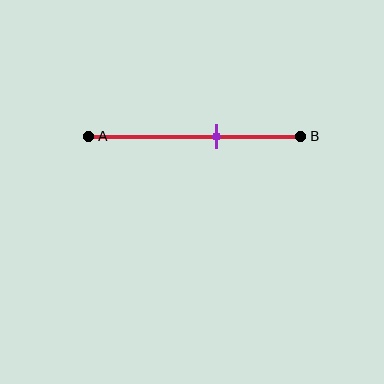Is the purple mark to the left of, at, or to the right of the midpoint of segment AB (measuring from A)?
The purple mark is to the right of the midpoint of segment AB.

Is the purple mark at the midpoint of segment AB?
No, the mark is at about 60% from A, not at the 50% midpoint.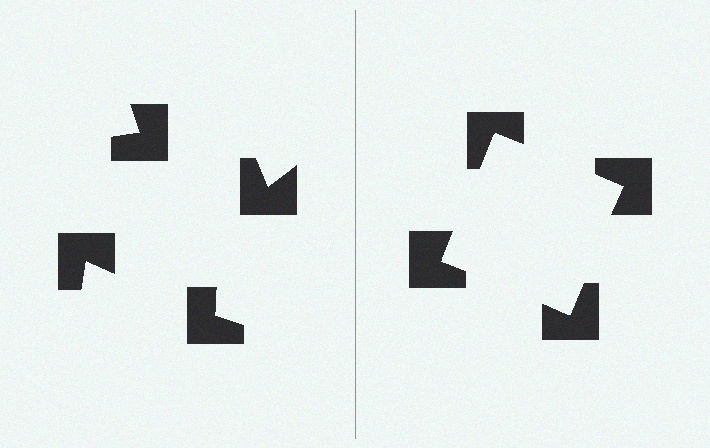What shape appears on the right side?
An illusory square.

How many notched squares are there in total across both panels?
8 — 4 on each side.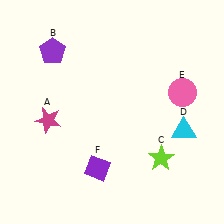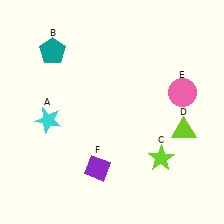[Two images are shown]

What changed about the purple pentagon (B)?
In Image 1, B is purple. In Image 2, it changed to teal.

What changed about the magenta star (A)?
In Image 1, A is magenta. In Image 2, it changed to cyan.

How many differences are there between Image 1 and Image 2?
There are 3 differences between the two images.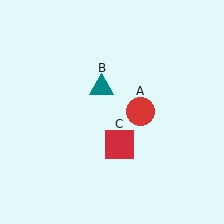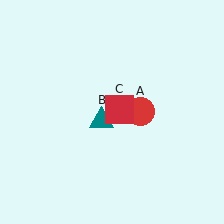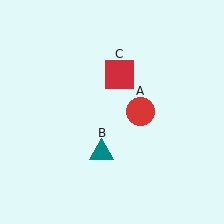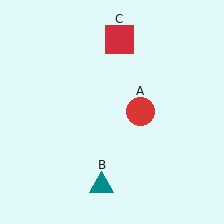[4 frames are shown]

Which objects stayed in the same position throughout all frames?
Red circle (object A) remained stationary.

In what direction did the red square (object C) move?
The red square (object C) moved up.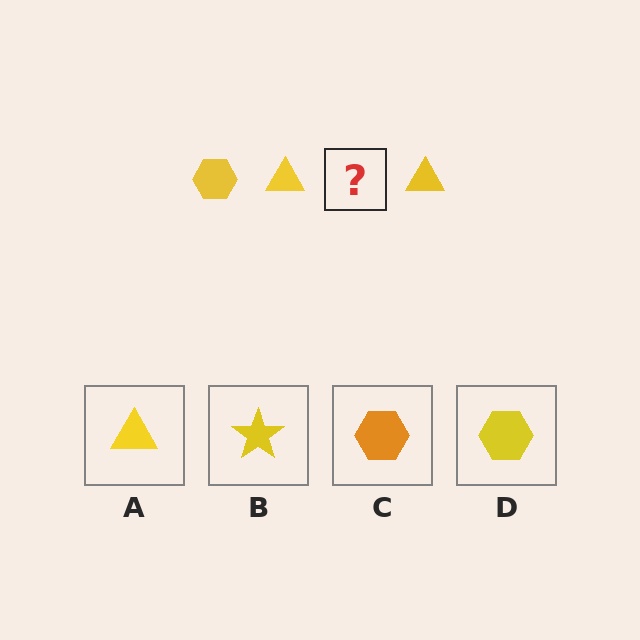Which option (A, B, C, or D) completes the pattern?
D.